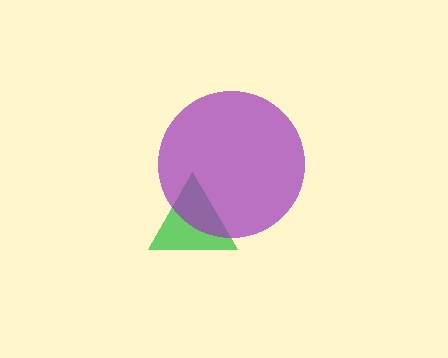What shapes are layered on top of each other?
The layered shapes are: a green triangle, a purple circle.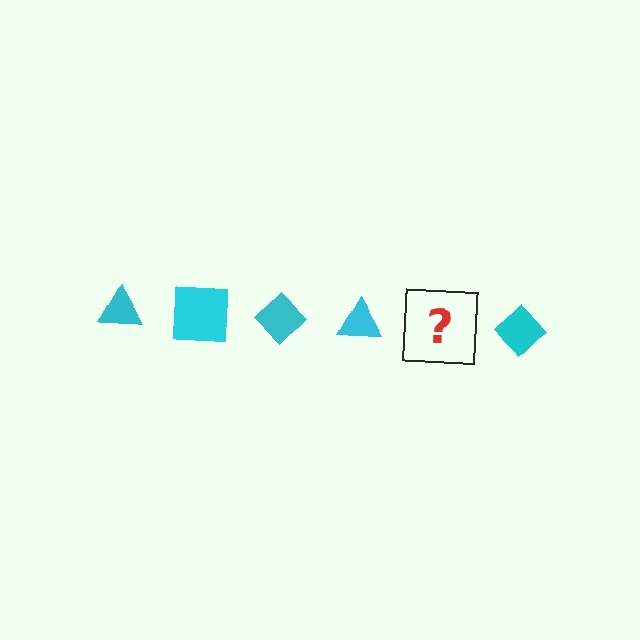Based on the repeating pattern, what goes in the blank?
The blank should be a cyan square.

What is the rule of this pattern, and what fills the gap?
The rule is that the pattern cycles through triangle, square, diamond shapes in cyan. The gap should be filled with a cyan square.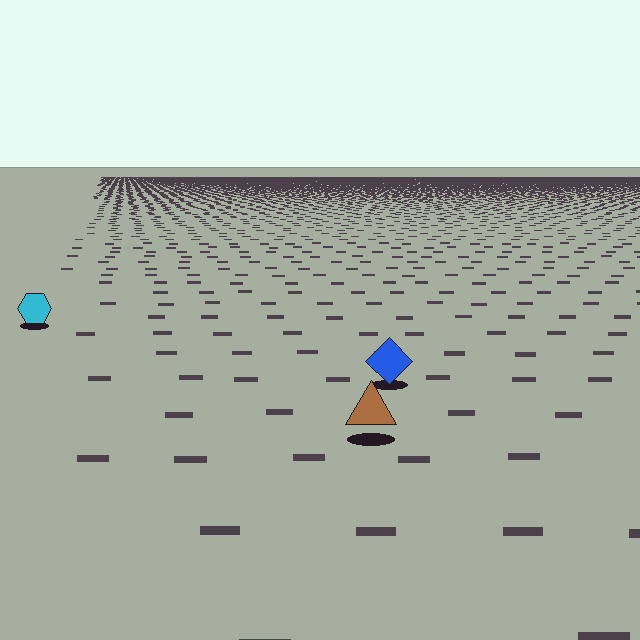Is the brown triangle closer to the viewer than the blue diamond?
Yes. The brown triangle is closer — you can tell from the texture gradient: the ground texture is coarser near it.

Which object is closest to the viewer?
The brown triangle is closest. The texture marks near it are larger and more spread out.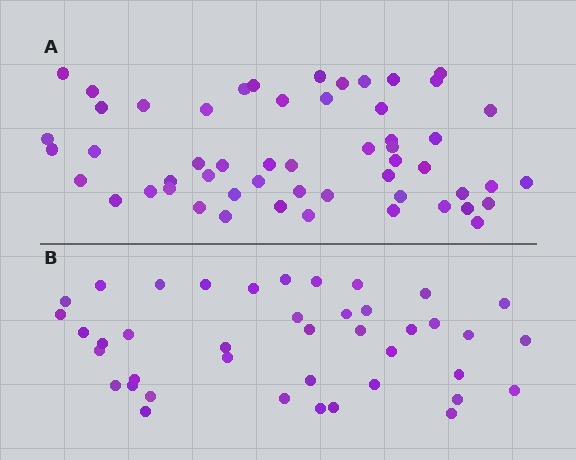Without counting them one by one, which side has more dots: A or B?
Region A (the top region) has more dots.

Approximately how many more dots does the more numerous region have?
Region A has approximately 15 more dots than region B.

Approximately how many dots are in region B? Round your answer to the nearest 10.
About 40 dots. (The exact count is 41, which rounds to 40.)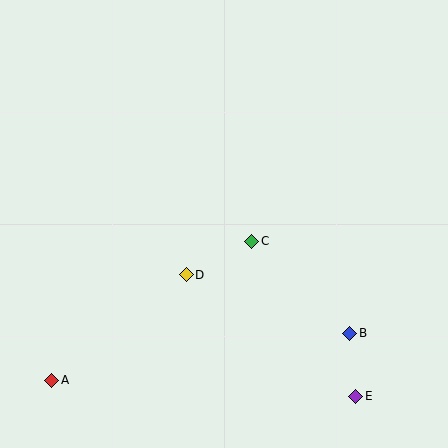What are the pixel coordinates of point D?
Point D is at (186, 275).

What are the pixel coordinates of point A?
Point A is at (52, 380).